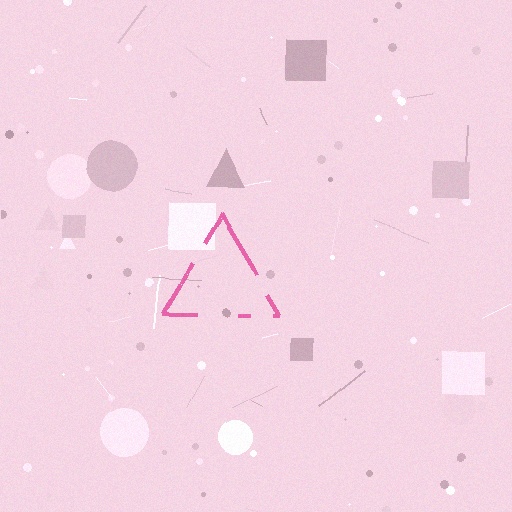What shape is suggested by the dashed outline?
The dashed outline suggests a triangle.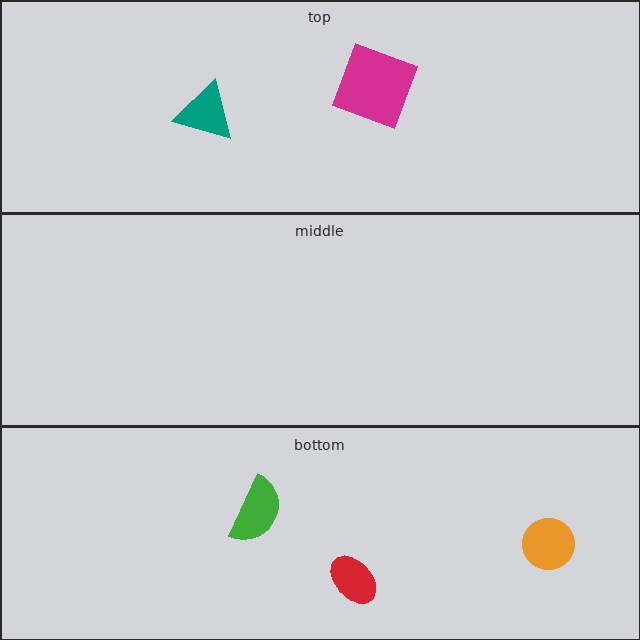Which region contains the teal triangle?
The top region.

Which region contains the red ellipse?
The bottom region.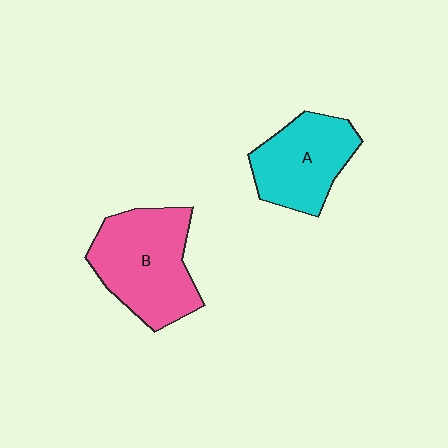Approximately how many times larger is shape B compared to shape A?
Approximately 1.3 times.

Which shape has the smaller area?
Shape A (cyan).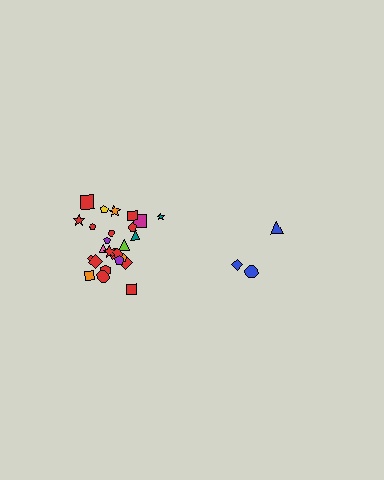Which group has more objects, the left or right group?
The left group.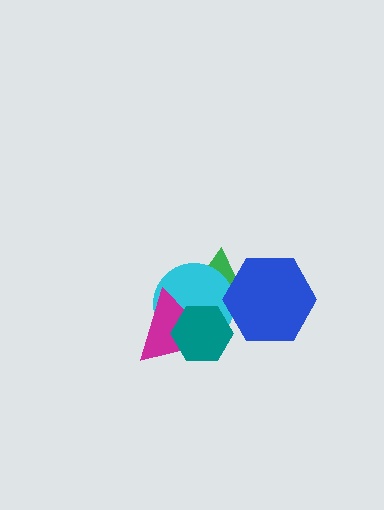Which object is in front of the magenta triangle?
The teal hexagon is in front of the magenta triangle.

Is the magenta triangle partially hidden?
Yes, it is partially covered by another shape.